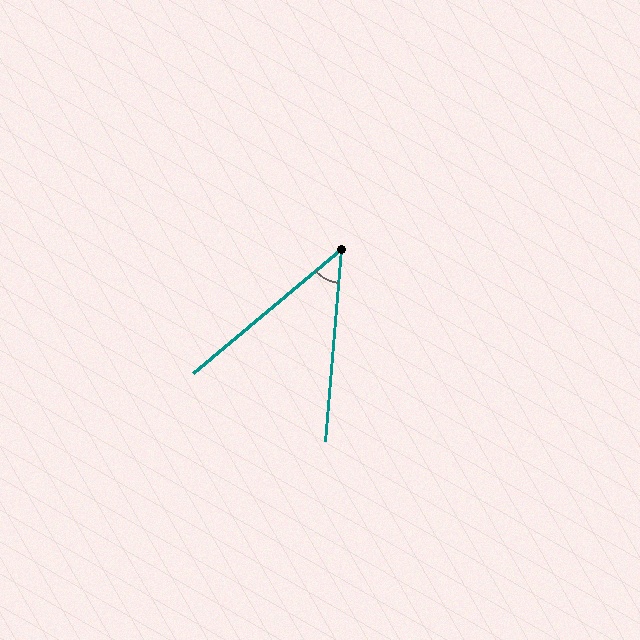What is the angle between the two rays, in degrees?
Approximately 45 degrees.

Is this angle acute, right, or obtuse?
It is acute.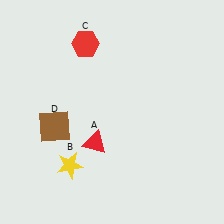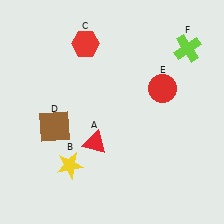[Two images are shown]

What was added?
A red circle (E), a lime cross (F) were added in Image 2.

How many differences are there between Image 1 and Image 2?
There are 2 differences between the two images.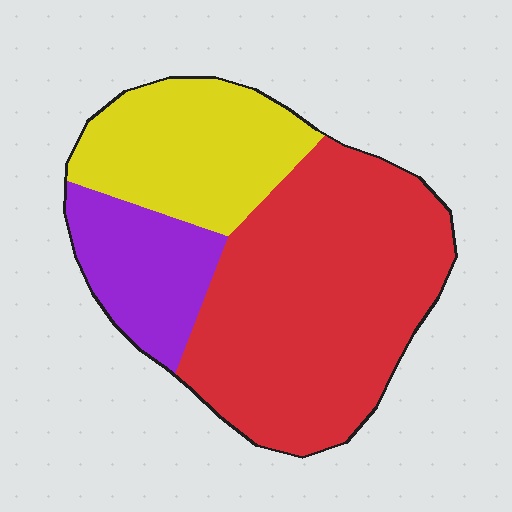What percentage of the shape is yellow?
Yellow covers 26% of the shape.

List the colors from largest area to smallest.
From largest to smallest: red, yellow, purple.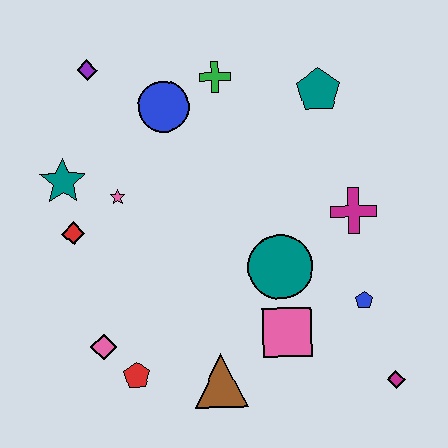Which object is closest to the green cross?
The blue circle is closest to the green cross.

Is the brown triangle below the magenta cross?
Yes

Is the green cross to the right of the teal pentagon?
No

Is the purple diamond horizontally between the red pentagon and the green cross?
No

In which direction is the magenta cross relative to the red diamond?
The magenta cross is to the right of the red diamond.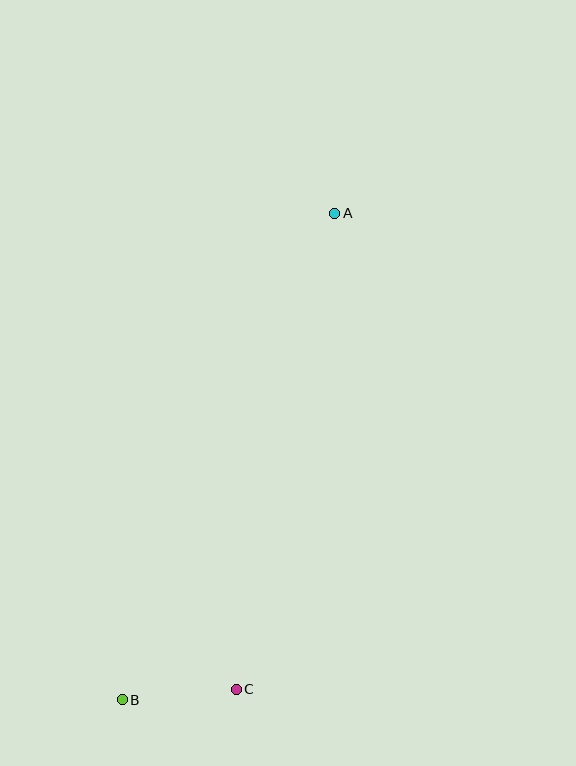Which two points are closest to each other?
Points B and C are closest to each other.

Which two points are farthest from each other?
Points A and B are farthest from each other.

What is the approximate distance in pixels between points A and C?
The distance between A and C is approximately 486 pixels.